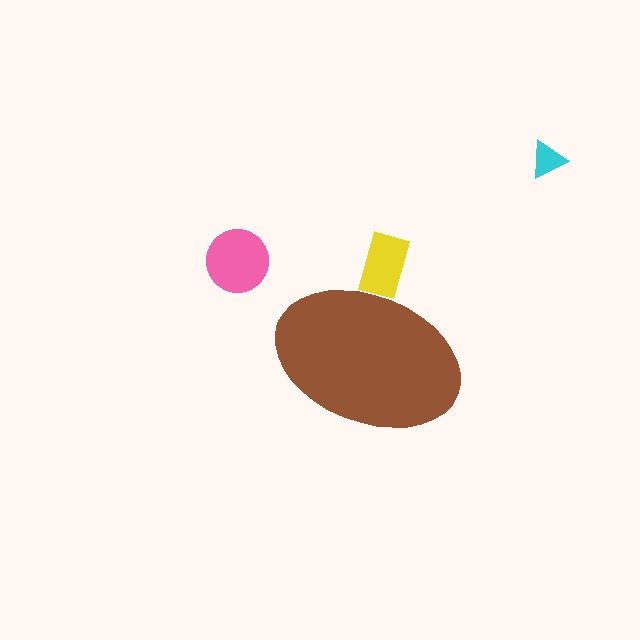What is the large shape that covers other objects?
A brown ellipse.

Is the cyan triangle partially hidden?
No, the cyan triangle is fully visible.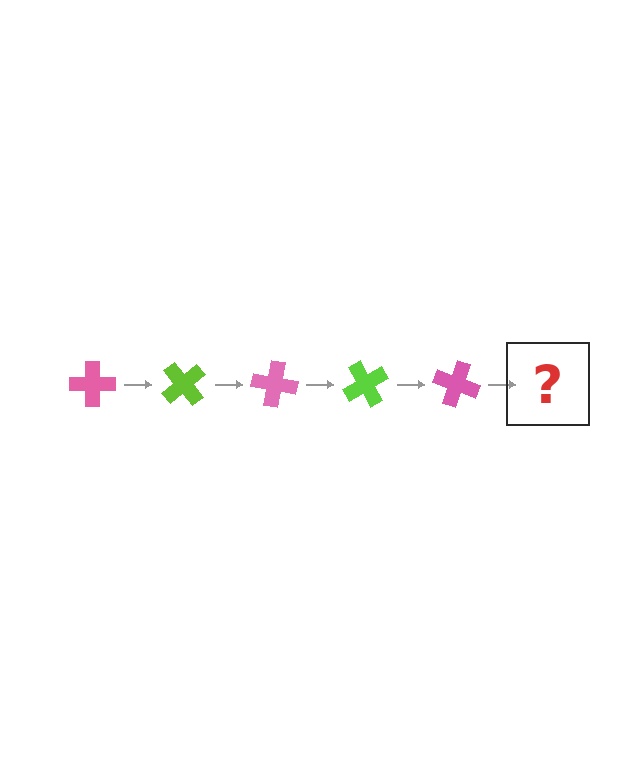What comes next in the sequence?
The next element should be a lime cross, rotated 250 degrees from the start.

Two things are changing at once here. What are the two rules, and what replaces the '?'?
The two rules are that it rotates 50 degrees each step and the color cycles through pink and lime. The '?' should be a lime cross, rotated 250 degrees from the start.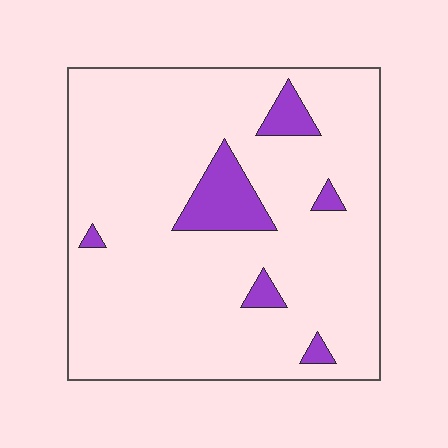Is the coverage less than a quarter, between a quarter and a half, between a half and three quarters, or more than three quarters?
Less than a quarter.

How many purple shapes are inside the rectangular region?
6.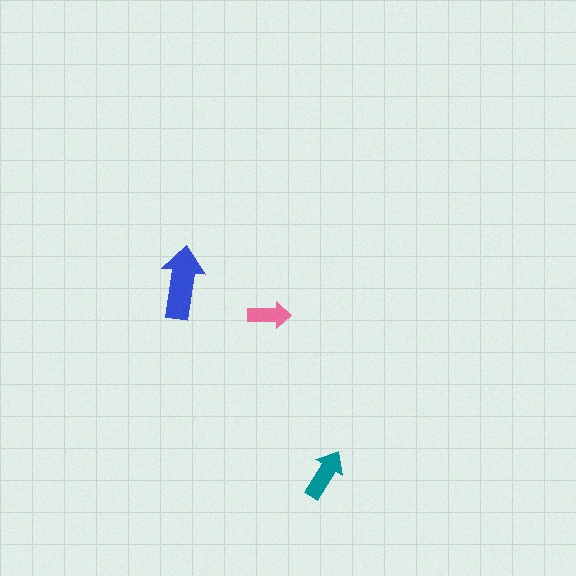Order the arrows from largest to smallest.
the blue one, the teal one, the pink one.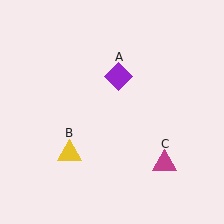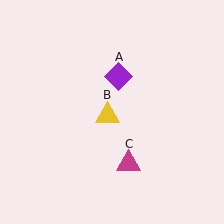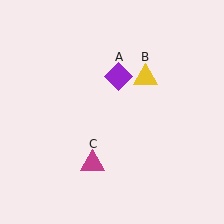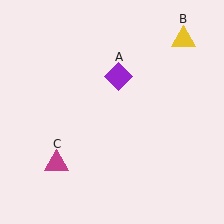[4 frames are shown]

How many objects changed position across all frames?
2 objects changed position: yellow triangle (object B), magenta triangle (object C).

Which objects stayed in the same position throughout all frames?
Purple diamond (object A) remained stationary.